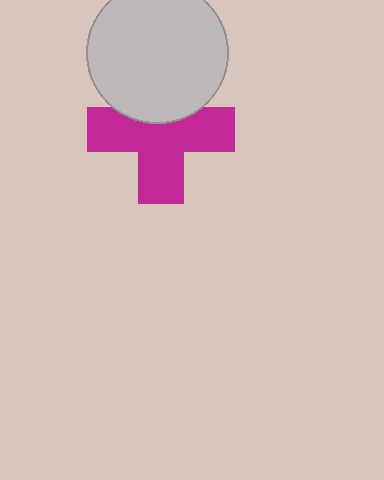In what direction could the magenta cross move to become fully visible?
The magenta cross could move down. That would shift it out from behind the light gray circle entirely.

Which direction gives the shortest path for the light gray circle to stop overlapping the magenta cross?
Moving up gives the shortest separation.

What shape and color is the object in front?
The object in front is a light gray circle.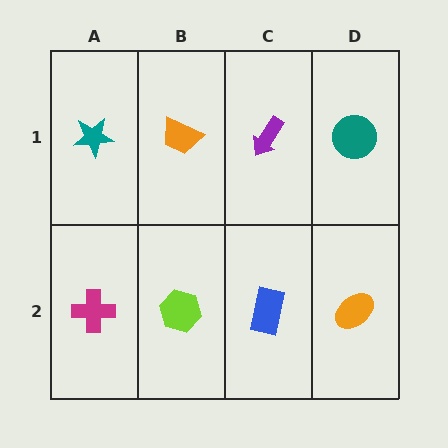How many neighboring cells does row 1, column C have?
3.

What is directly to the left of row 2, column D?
A blue rectangle.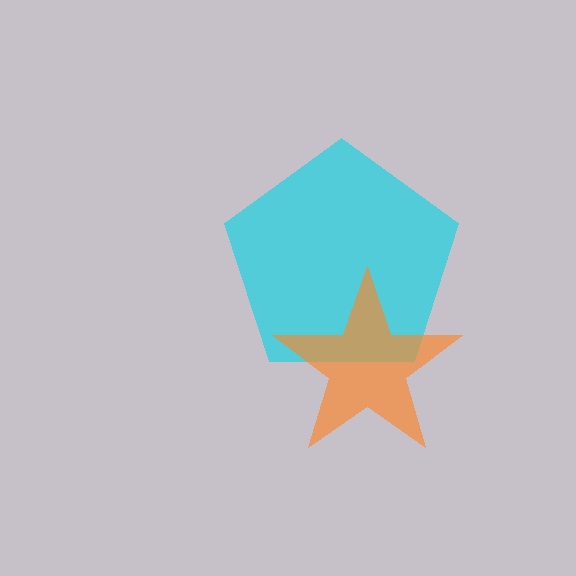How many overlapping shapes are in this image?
There are 2 overlapping shapes in the image.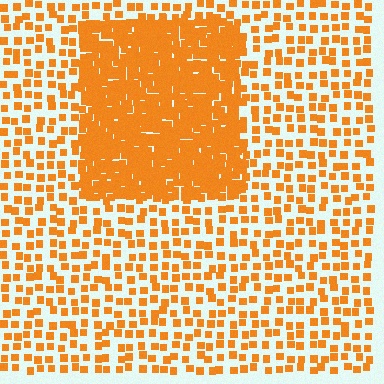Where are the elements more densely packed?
The elements are more densely packed inside the rectangle boundary.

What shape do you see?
I see a rectangle.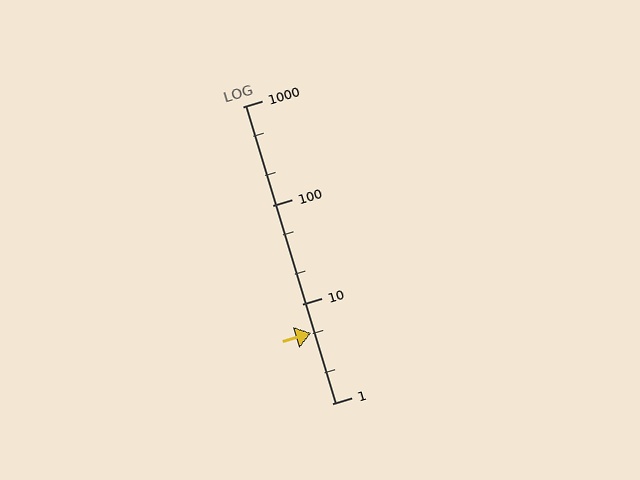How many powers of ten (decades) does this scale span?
The scale spans 3 decades, from 1 to 1000.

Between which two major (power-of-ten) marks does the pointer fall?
The pointer is between 1 and 10.